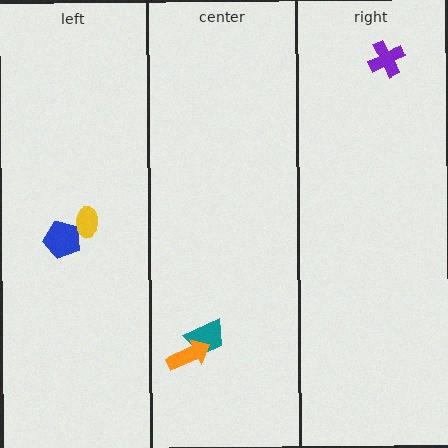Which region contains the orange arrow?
The center region.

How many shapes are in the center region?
2.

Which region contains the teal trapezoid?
The center region.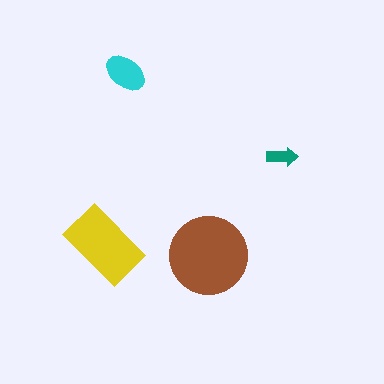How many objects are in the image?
There are 4 objects in the image.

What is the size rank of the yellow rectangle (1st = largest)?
2nd.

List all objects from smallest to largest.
The teal arrow, the cyan ellipse, the yellow rectangle, the brown circle.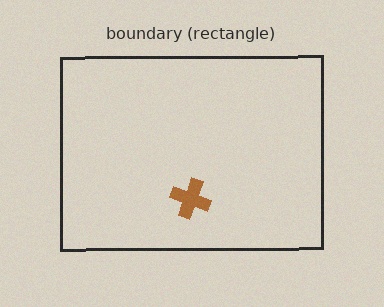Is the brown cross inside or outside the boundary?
Inside.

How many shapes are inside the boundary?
1 inside, 0 outside.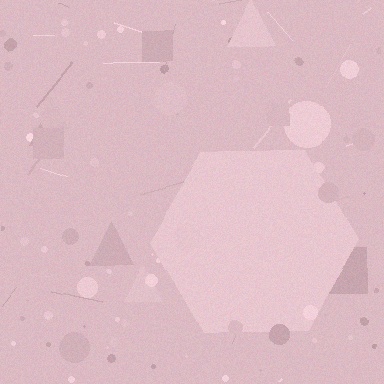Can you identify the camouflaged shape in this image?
The camouflaged shape is a hexagon.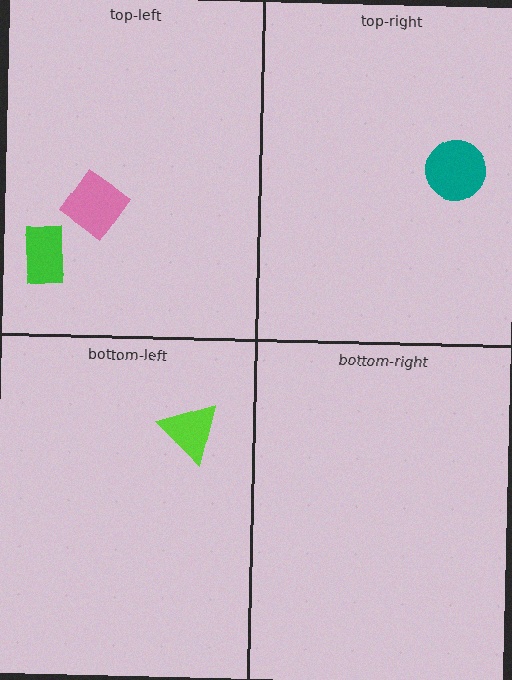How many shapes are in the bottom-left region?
1.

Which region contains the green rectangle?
The top-left region.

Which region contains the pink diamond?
The top-left region.